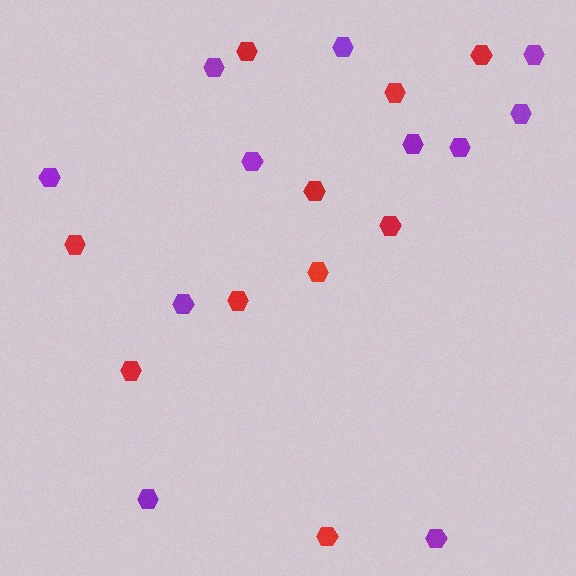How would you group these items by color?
There are 2 groups: one group of purple hexagons (11) and one group of red hexagons (10).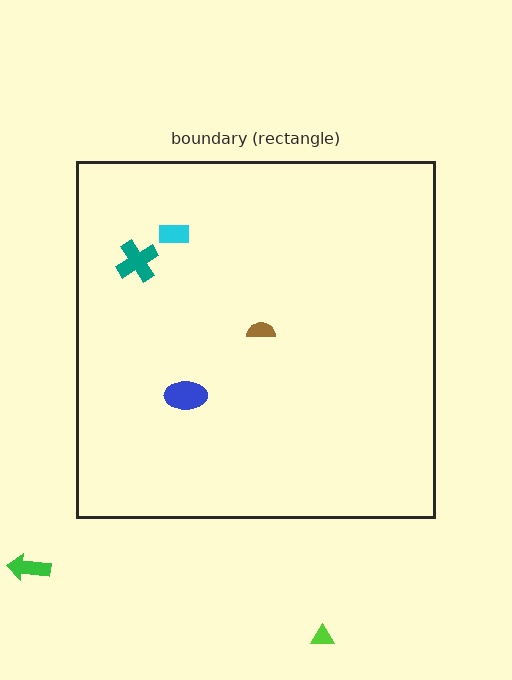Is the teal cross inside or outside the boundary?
Inside.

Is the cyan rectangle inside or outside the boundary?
Inside.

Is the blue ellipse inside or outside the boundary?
Inside.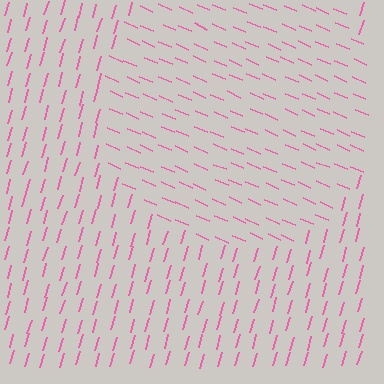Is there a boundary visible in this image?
Yes, there is a texture boundary formed by a change in line orientation.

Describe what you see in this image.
The image is filled with small pink line segments. A circle region in the image has lines oriented differently from the surrounding lines, creating a visible texture boundary.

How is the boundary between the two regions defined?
The boundary is defined purely by a change in line orientation (approximately 83 degrees difference). All lines are the same color and thickness.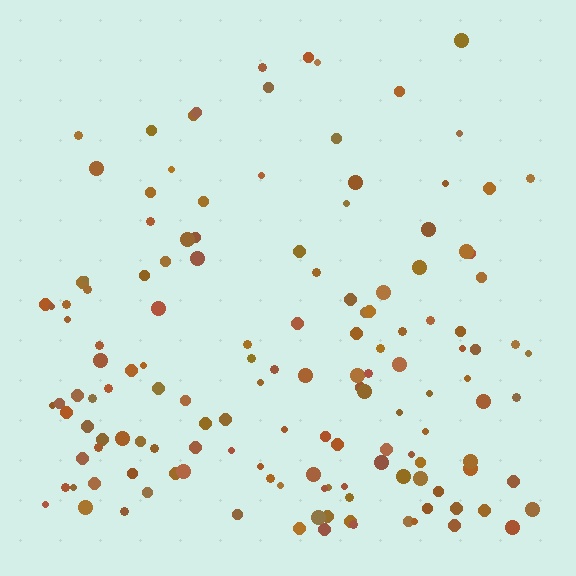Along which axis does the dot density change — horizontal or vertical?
Vertical.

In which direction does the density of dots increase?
From top to bottom, with the bottom side densest.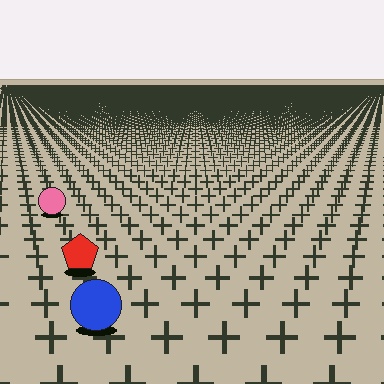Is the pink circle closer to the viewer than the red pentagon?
No. The red pentagon is closer — you can tell from the texture gradient: the ground texture is coarser near it.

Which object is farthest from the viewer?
The pink circle is farthest from the viewer. It appears smaller and the ground texture around it is denser.